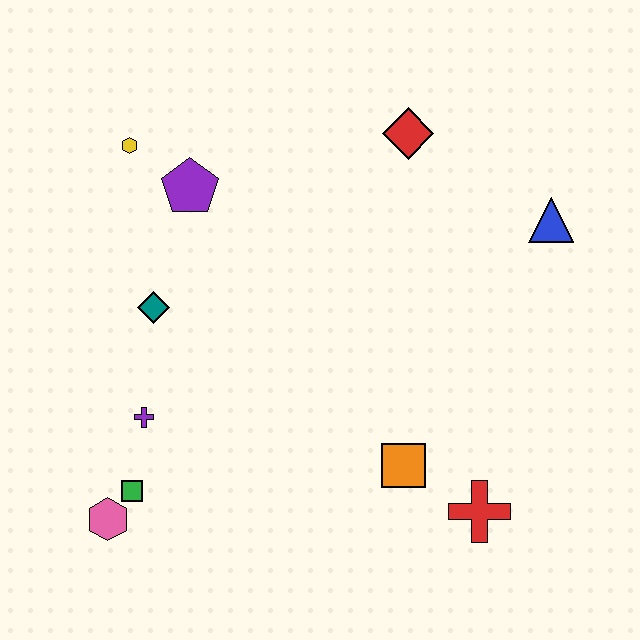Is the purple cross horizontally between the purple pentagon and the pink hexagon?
Yes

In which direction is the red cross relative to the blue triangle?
The red cross is below the blue triangle.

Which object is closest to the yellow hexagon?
The purple pentagon is closest to the yellow hexagon.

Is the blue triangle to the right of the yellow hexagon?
Yes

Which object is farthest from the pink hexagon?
The blue triangle is farthest from the pink hexagon.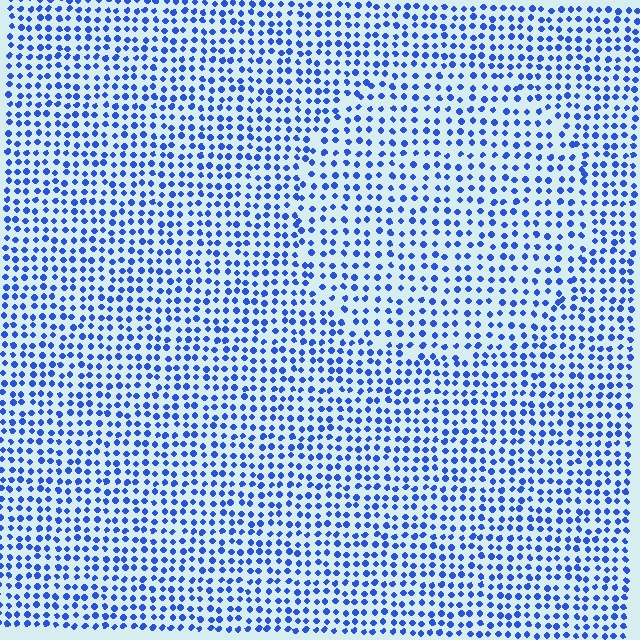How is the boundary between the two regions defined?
The boundary is defined by a change in element density (approximately 1.4x ratio). All elements are the same color, size, and shape.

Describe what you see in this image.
The image contains small blue elements arranged at two different densities. A circle-shaped region is visible where the elements are less densely packed than the surrounding area.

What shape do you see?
I see a circle.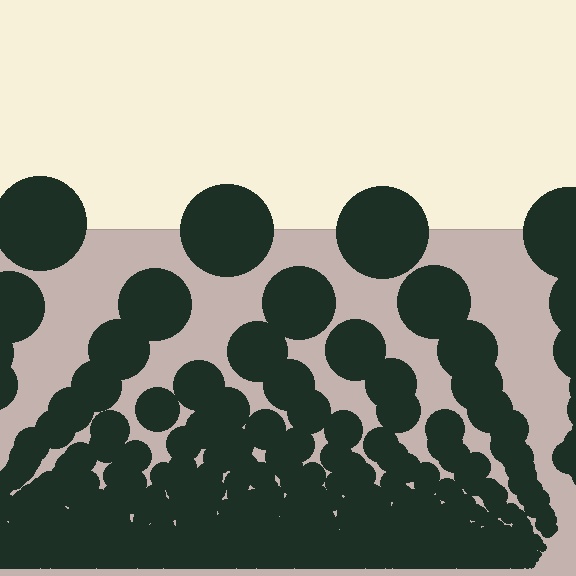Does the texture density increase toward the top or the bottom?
Density increases toward the bottom.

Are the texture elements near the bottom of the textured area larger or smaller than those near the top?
Smaller. The gradient is inverted — elements near the bottom are smaller and denser.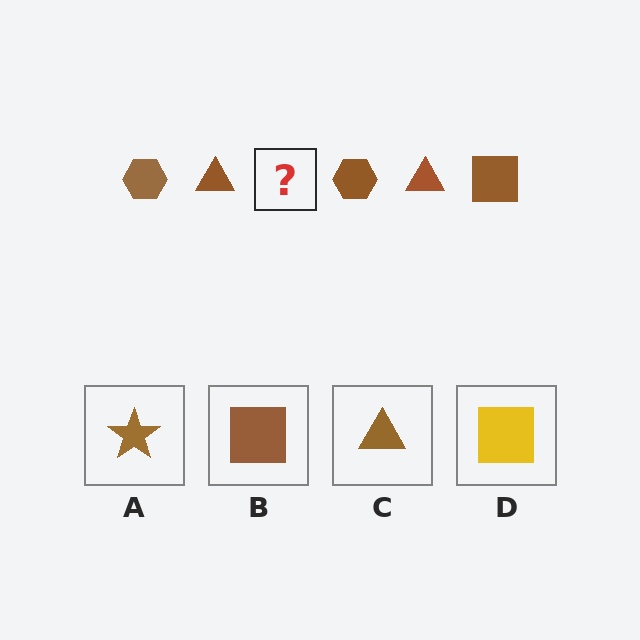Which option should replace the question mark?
Option B.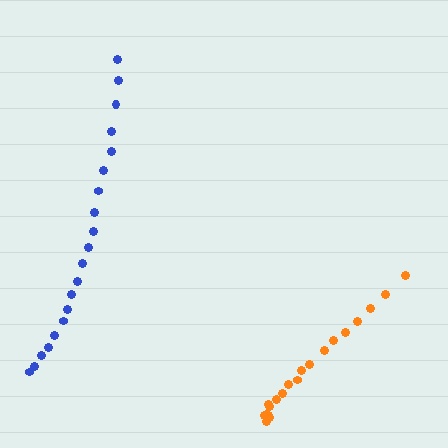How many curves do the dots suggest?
There are 2 distinct paths.